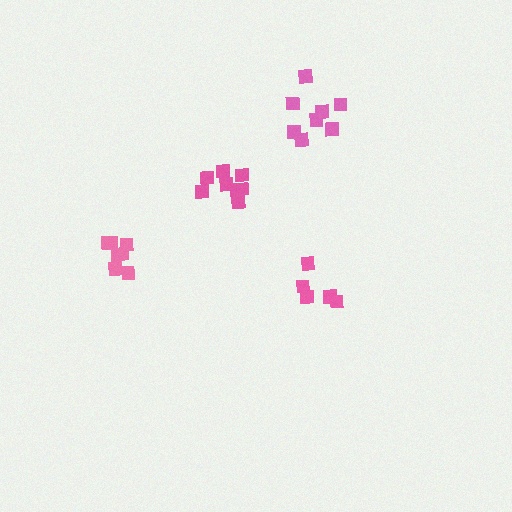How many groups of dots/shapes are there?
There are 4 groups.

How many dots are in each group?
Group 1: 8 dots, Group 2: 5 dots, Group 3: 7 dots, Group 4: 8 dots (28 total).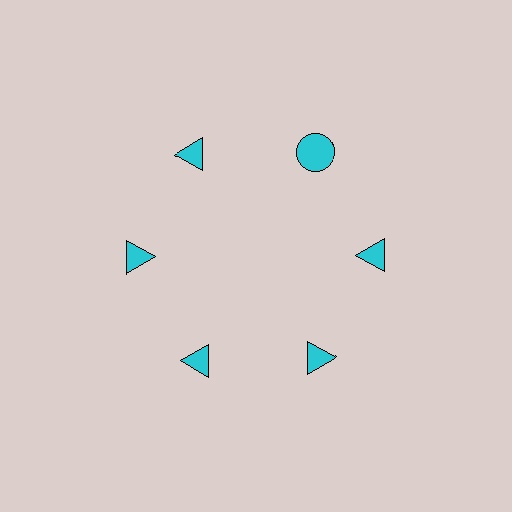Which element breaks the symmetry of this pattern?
The cyan circle at roughly the 1 o'clock position breaks the symmetry. All other shapes are cyan triangles.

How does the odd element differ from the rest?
It has a different shape: circle instead of triangle.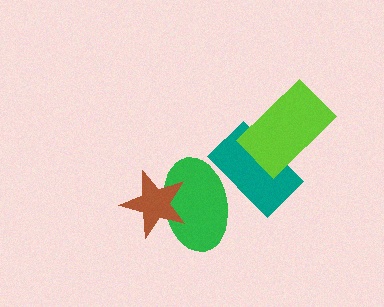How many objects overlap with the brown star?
1 object overlaps with the brown star.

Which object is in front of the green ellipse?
The brown star is in front of the green ellipse.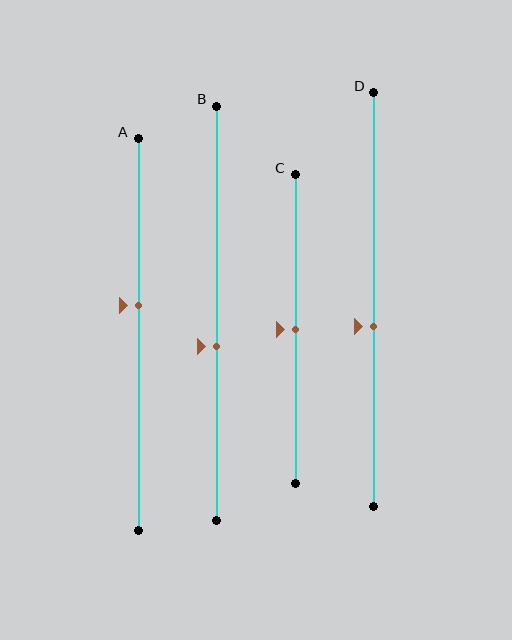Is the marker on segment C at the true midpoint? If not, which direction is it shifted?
Yes, the marker on segment C is at the true midpoint.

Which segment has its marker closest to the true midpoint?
Segment C has its marker closest to the true midpoint.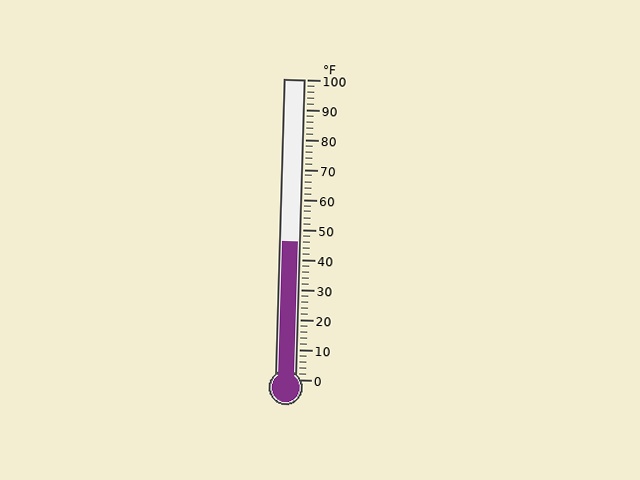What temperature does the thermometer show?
The thermometer shows approximately 46°F.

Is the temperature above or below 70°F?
The temperature is below 70°F.